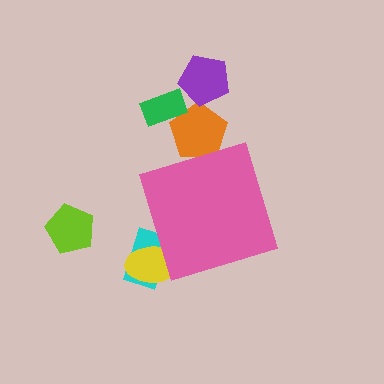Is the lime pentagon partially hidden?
No, the lime pentagon is fully visible.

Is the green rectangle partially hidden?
No, the green rectangle is fully visible.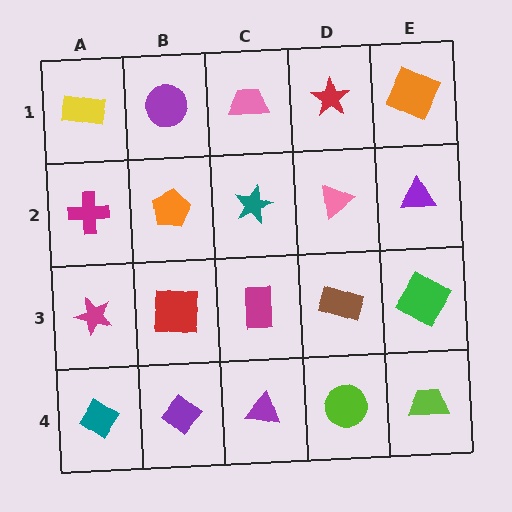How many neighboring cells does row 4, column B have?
3.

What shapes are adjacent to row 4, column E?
A green diamond (row 3, column E), a lime circle (row 4, column D).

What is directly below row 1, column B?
An orange pentagon.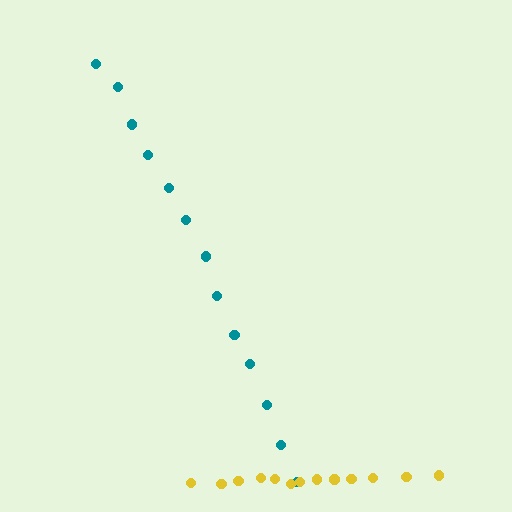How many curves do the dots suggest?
There are 2 distinct paths.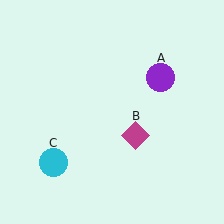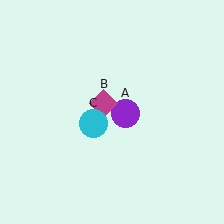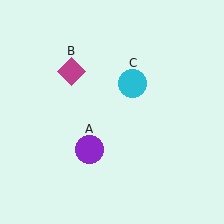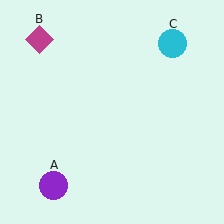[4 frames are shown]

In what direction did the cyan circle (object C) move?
The cyan circle (object C) moved up and to the right.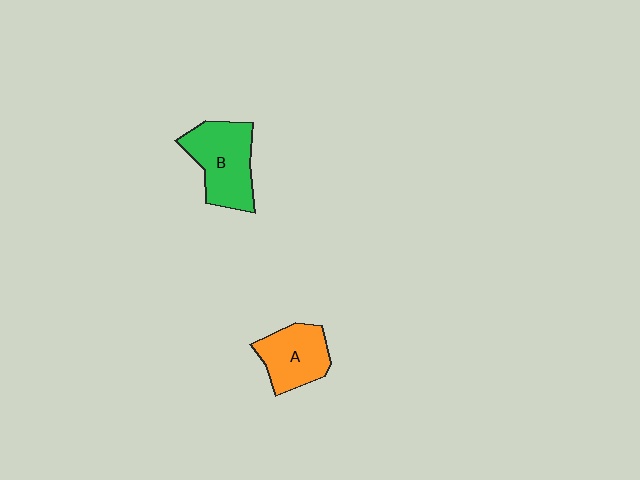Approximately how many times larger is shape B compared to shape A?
Approximately 1.3 times.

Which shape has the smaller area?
Shape A (orange).